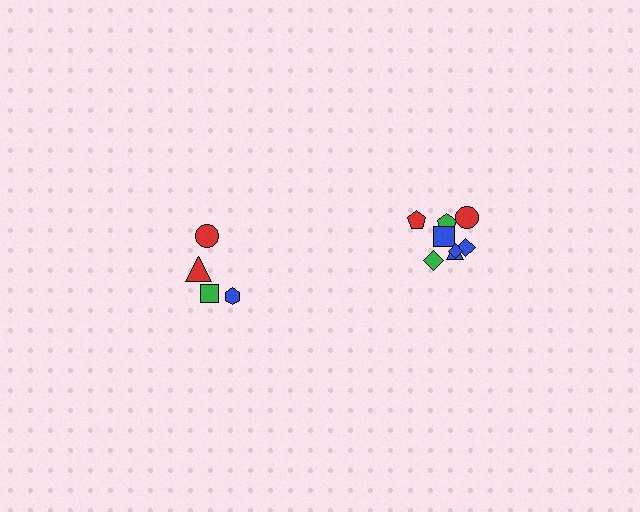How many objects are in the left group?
There are 4 objects.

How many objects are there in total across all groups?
There are 12 objects.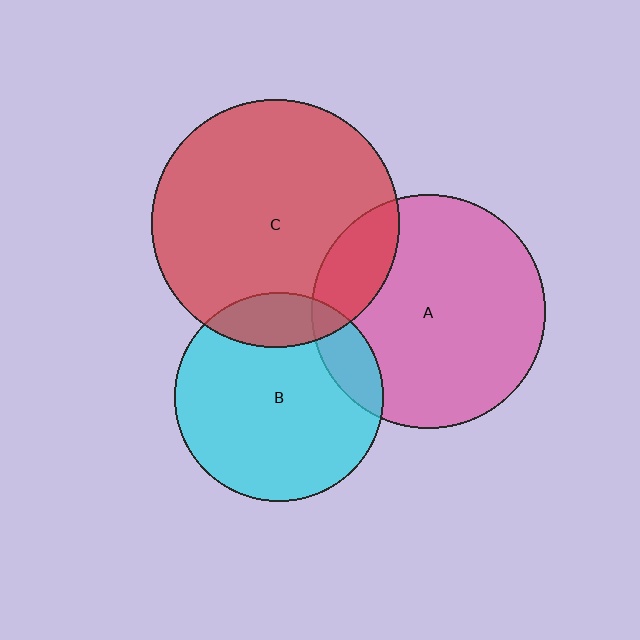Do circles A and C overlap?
Yes.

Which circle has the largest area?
Circle C (red).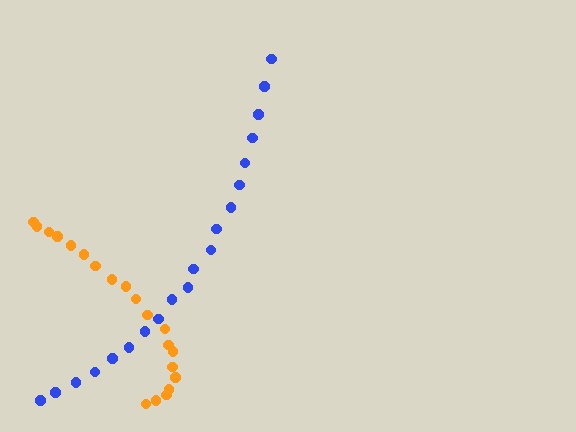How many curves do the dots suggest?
There are 2 distinct paths.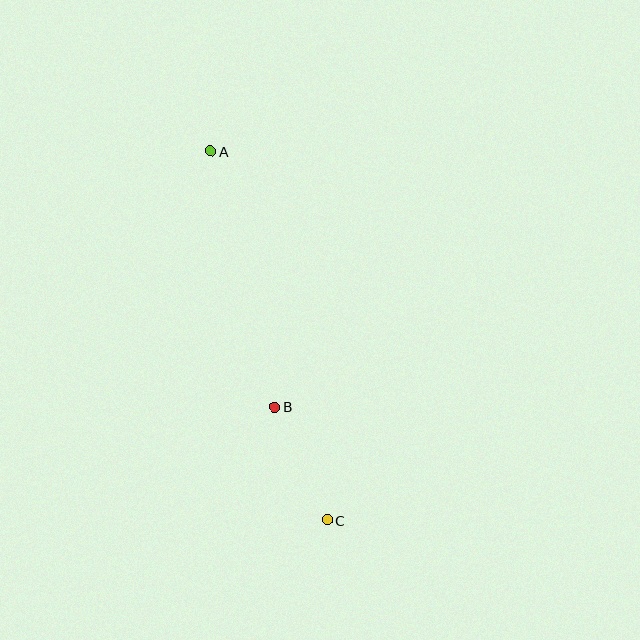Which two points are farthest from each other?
Points A and C are farthest from each other.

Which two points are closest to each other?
Points B and C are closest to each other.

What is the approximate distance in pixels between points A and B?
The distance between A and B is approximately 263 pixels.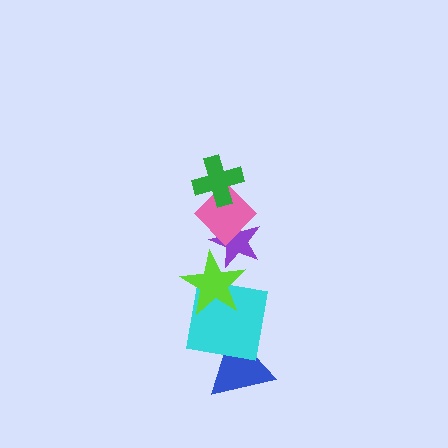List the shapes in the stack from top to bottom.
From top to bottom: the green cross, the pink diamond, the purple star, the lime star, the cyan square, the blue triangle.